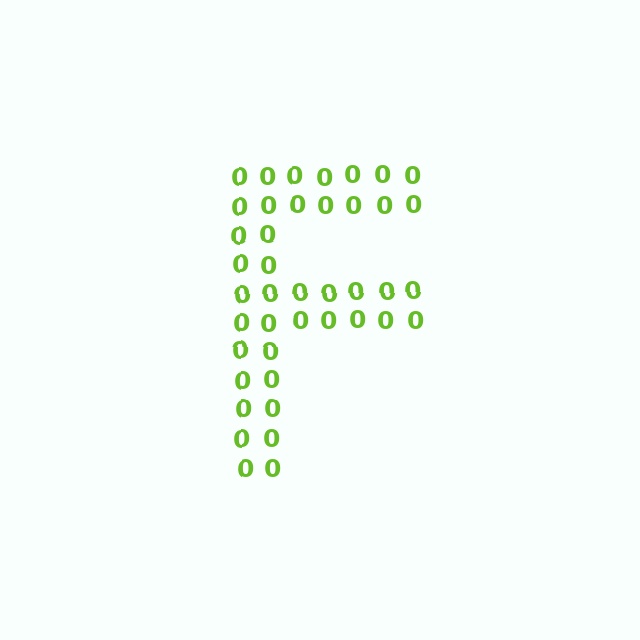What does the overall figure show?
The overall figure shows the letter F.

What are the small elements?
The small elements are digit 0's.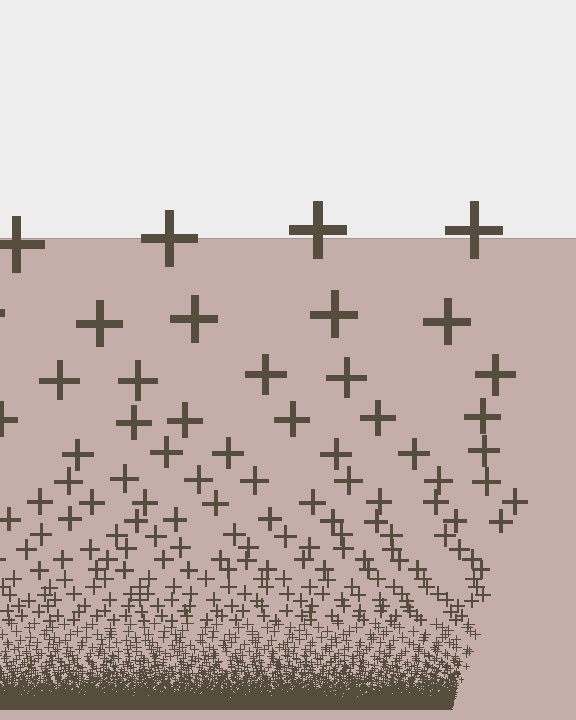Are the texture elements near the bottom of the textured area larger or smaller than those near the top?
Smaller. The gradient is inverted — elements near the bottom are smaller and denser.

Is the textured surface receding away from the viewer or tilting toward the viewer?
The surface appears to tilt toward the viewer. Texture elements get larger and sparser toward the top.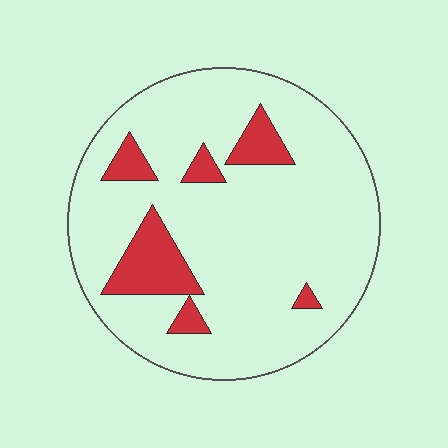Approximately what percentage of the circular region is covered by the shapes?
Approximately 15%.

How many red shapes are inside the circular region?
6.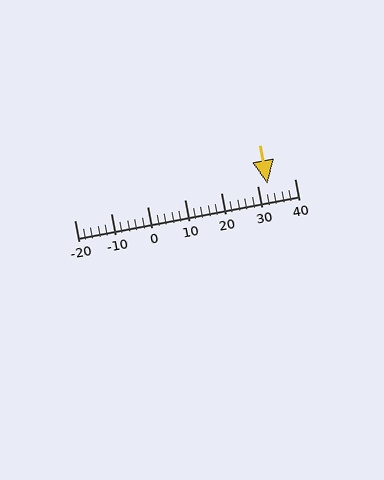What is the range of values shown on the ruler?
The ruler shows values from -20 to 40.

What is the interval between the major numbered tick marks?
The major tick marks are spaced 10 units apart.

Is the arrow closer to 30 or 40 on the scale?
The arrow is closer to 30.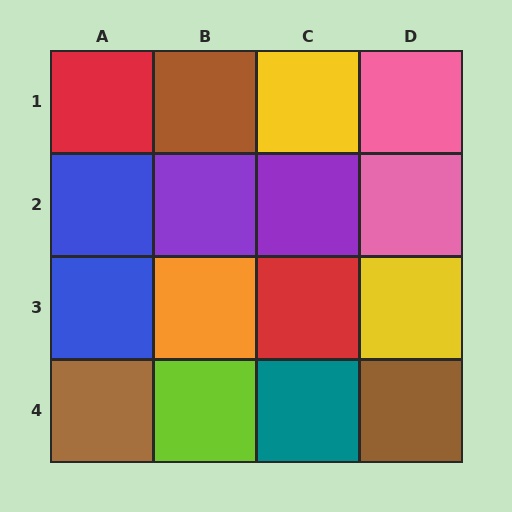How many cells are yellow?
2 cells are yellow.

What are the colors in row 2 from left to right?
Blue, purple, purple, pink.